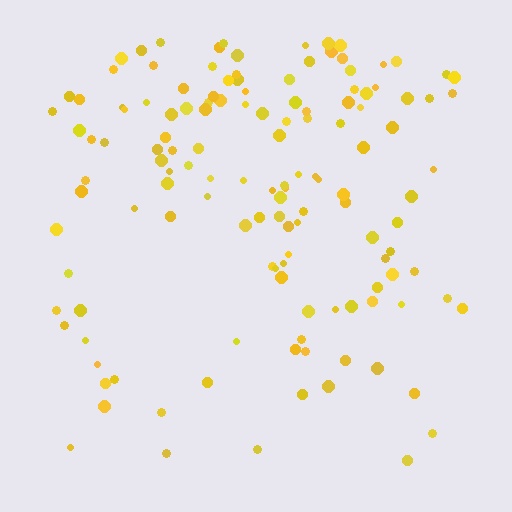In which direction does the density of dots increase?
From bottom to top, with the top side densest.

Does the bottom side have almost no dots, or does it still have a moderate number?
Still a moderate number, just noticeably fewer than the top.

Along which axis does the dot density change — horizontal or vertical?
Vertical.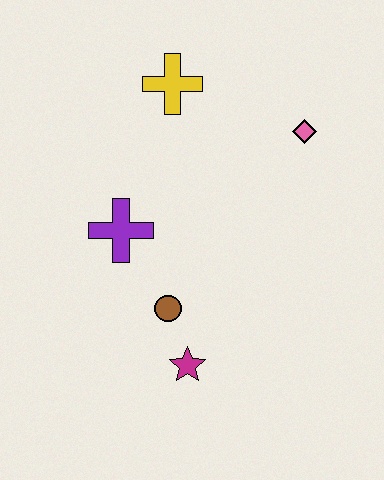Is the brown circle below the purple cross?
Yes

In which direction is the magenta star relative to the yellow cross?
The magenta star is below the yellow cross.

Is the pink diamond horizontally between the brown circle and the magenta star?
No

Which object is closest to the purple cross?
The brown circle is closest to the purple cross.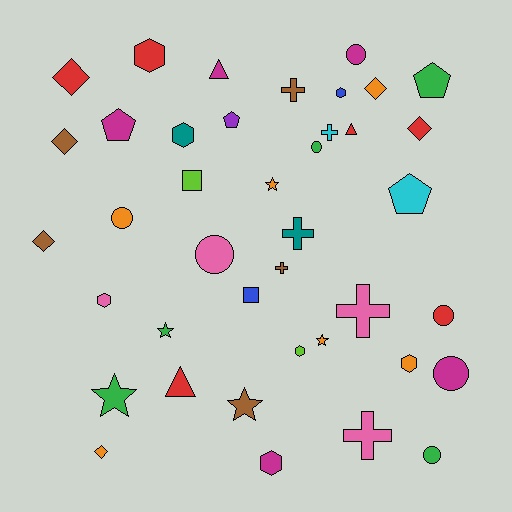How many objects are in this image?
There are 40 objects.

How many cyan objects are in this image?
There are 2 cyan objects.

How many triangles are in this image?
There are 3 triangles.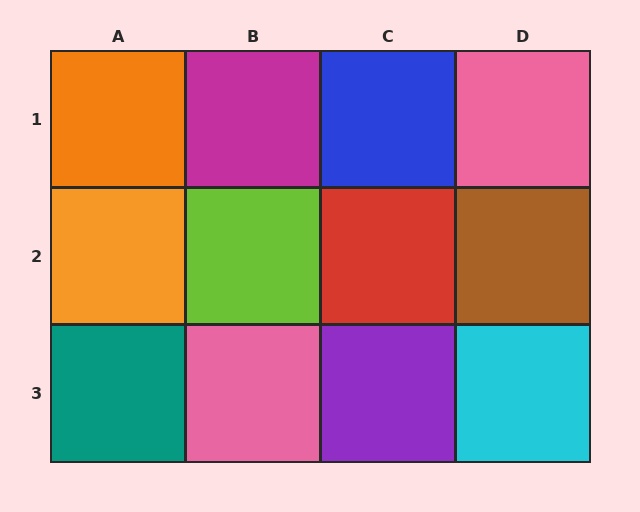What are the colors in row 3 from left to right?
Teal, pink, purple, cyan.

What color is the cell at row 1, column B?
Magenta.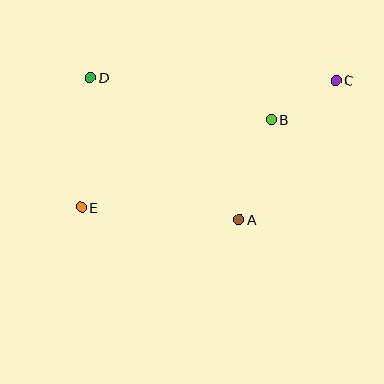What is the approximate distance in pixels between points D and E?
The distance between D and E is approximately 130 pixels.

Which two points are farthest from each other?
Points C and E are farthest from each other.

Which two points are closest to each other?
Points B and C are closest to each other.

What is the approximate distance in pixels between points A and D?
The distance between A and D is approximately 206 pixels.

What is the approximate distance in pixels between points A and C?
The distance between A and C is approximately 169 pixels.